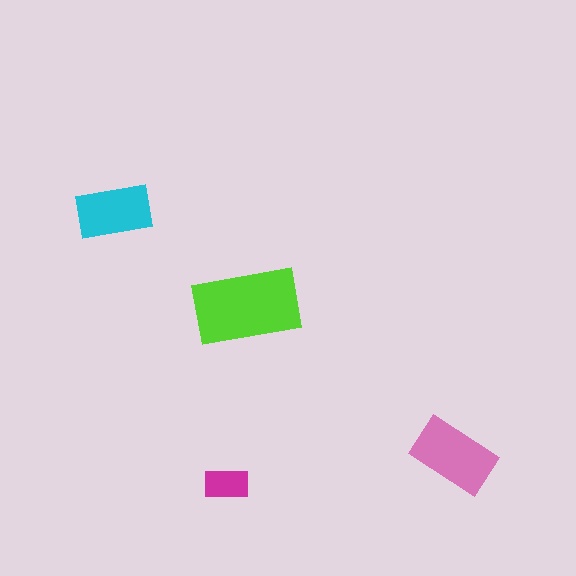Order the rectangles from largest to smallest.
the lime one, the pink one, the cyan one, the magenta one.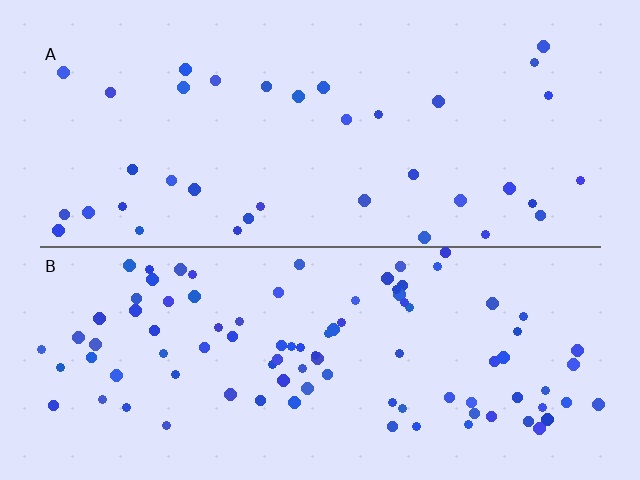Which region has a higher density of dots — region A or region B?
B (the bottom).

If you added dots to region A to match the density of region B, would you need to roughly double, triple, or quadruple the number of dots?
Approximately triple.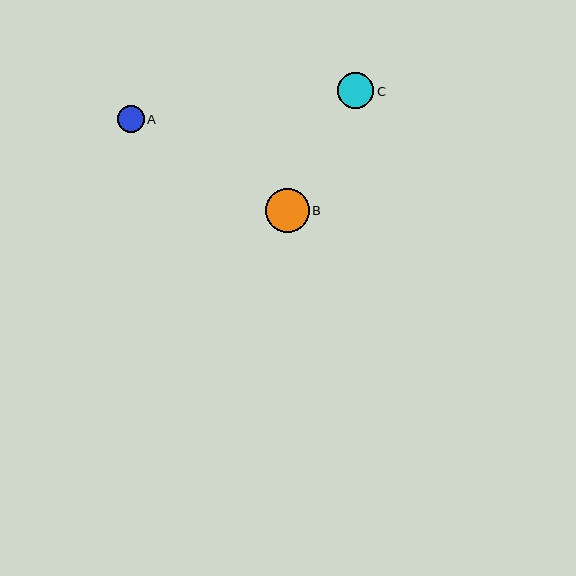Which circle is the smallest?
Circle A is the smallest with a size of approximately 27 pixels.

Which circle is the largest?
Circle B is the largest with a size of approximately 44 pixels.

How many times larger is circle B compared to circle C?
Circle B is approximately 1.2 times the size of circle C.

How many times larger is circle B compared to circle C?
Circle B is approximately 1.2 times the size of circle C.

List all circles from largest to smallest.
From largest to smallest: B, C, A.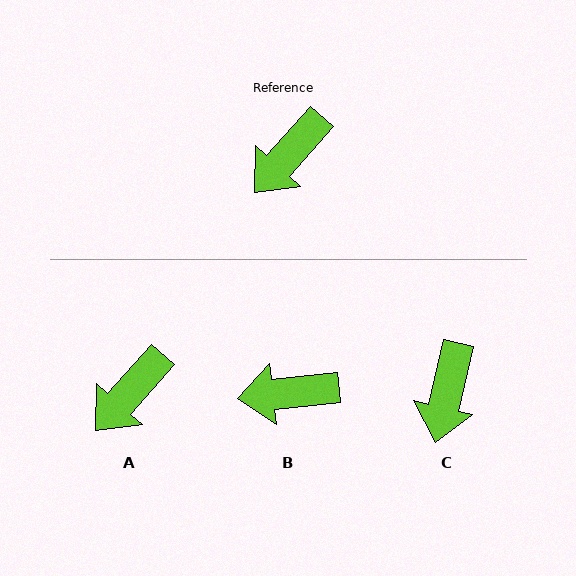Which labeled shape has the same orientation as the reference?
A.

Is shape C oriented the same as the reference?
No, it is off by about 28 degrees.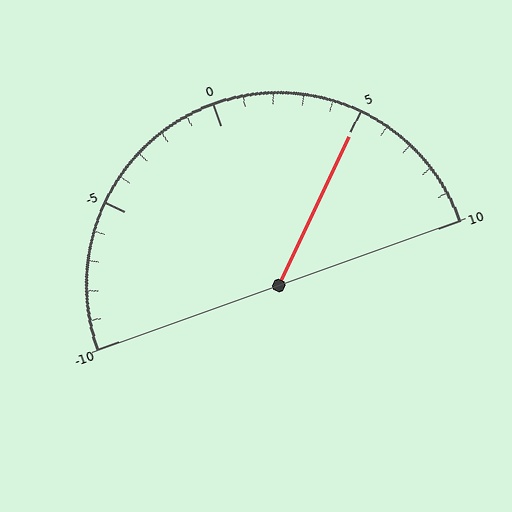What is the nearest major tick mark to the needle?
The nearest major tick mark is 5.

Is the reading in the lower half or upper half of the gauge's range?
The reading is in the upper half of the range (-10 to 10).